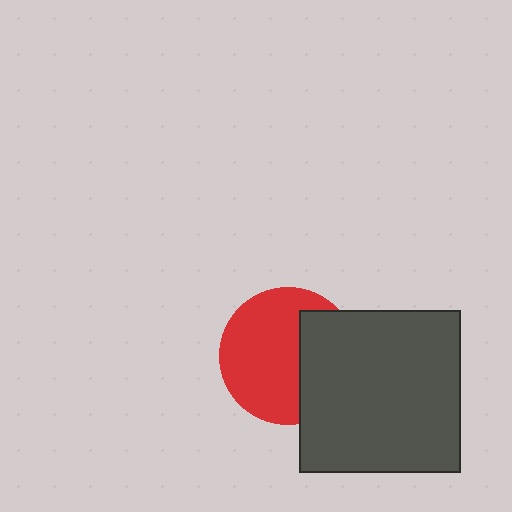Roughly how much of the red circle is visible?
About half of it is visible (roughly 64%).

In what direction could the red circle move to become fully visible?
The red circle could move left. That would shift it out from behind the dark gray square entirely.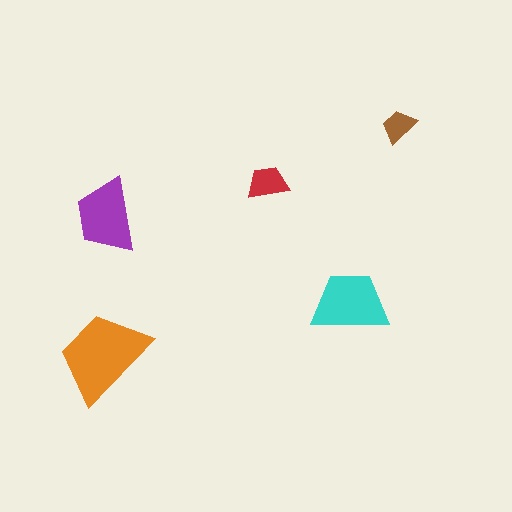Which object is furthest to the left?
The orange trapezoid is leftmost.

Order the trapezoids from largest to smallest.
the orange one, the cyan one, the purple one, the red one, the brown one.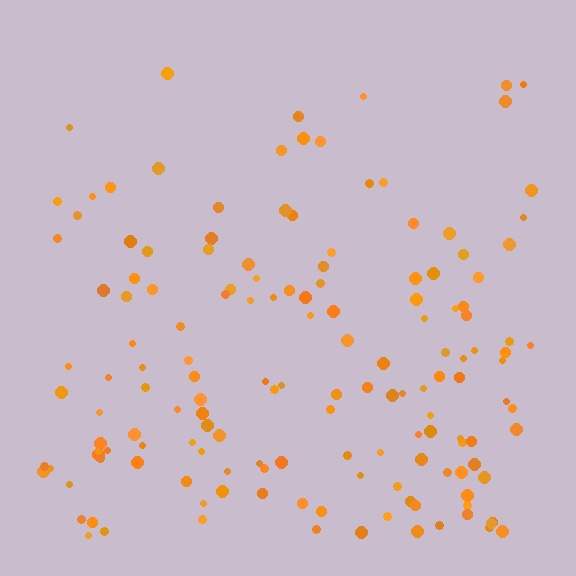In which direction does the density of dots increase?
From top to bottom, with the bottom side densest.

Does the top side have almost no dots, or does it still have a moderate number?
Still a moderate number, just noticeably fewer than the bottom.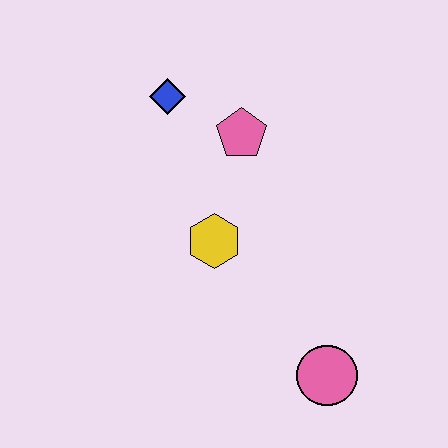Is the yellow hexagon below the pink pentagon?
Yes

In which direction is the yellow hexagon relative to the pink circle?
The yellow hexagon is above the pink circle.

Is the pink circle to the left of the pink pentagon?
No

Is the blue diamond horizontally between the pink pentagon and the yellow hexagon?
No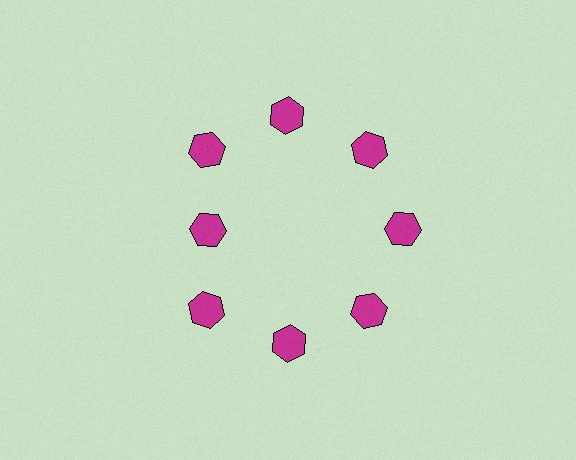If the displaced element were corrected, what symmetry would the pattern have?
It would have 8-fold rotational symmetry — the pattern would map onto itself every 45 degrees.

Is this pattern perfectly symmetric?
No. The 8 magenta hexagons are arranged in a ring, but one element near the 9 o'clock position is pulled inward toward the center, breaking the 8-fold rotational symmetry.